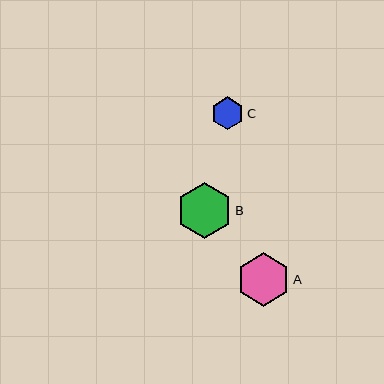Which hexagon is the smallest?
Hexagon C is the smallest with a size of approximately 33 pixels.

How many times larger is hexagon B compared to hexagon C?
Hexagon B is approximately 1.7 times the size of hexagon C.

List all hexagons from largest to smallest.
From largest to smallest: B, A, C.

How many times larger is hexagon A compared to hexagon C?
Hexagon A is approximately 1.6 times the size of hexagon C.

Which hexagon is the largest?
Hexagon B is the largest with a size of approximately 55 pixels.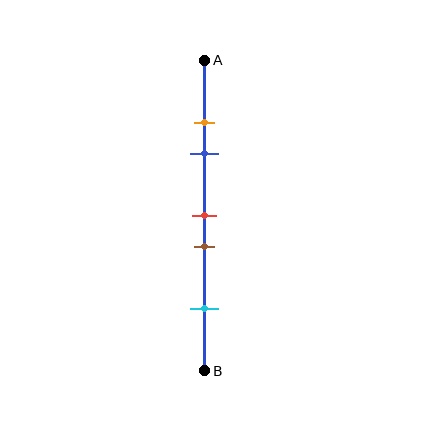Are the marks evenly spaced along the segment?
No, the marks are not evenly spaced.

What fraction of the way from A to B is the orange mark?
The orange mark is approximately 20% (0.2) of the way from A to B.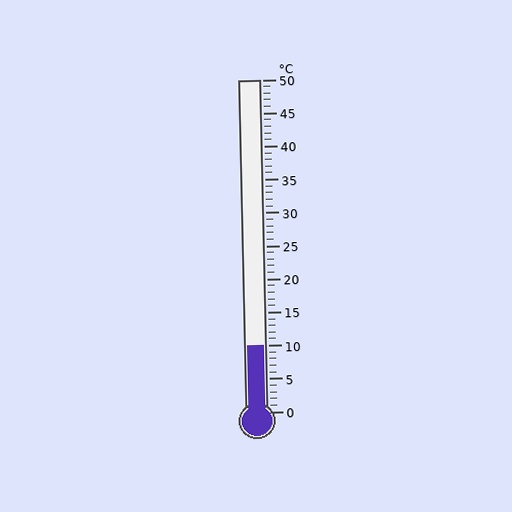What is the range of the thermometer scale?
The thermometer scale ranges from 0°C to 50°C.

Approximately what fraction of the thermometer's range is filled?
The thermometer is filled to approximately 20% of its range.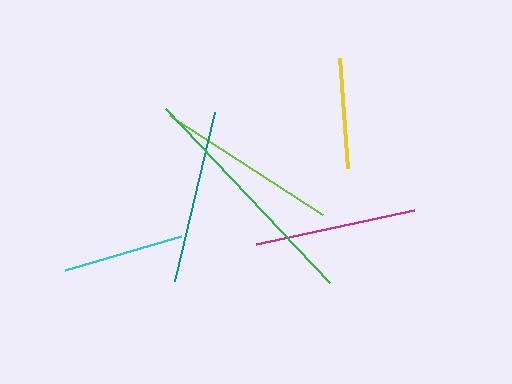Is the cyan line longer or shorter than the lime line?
The lime line is longer than the cyan line.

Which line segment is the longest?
The green line is the longest at approximately 239 pixels.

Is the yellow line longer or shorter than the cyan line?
The cyan line is longer than the yellow line.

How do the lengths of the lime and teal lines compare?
The lime and teal lines are approximately the same length.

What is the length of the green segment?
The green segment is approximately 239 pixels long.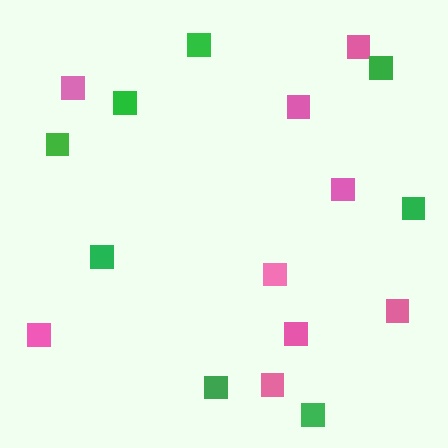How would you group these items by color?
There are 2 groups: one group of pink squares (9) and one group of green squares (8).